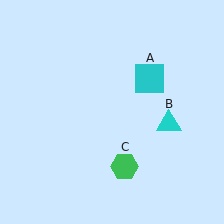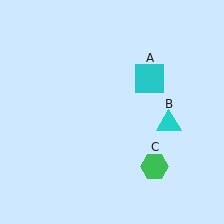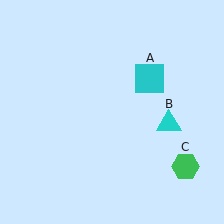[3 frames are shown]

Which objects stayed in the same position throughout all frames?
Cyan square (object A) and cyan triangle (object B) remained stationary.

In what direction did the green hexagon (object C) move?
The green hexagon (object C) moved right.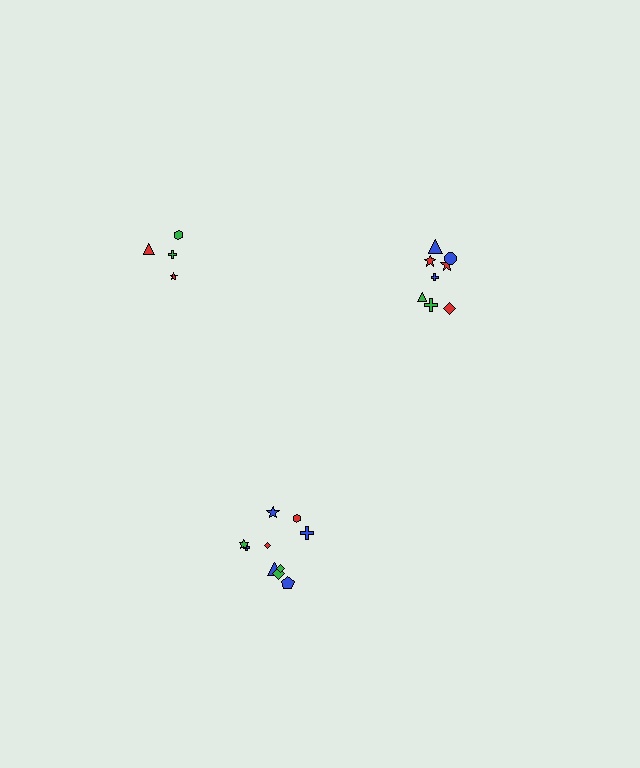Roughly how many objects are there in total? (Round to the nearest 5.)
Roughly 20 objects in total.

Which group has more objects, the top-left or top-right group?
The top-right group.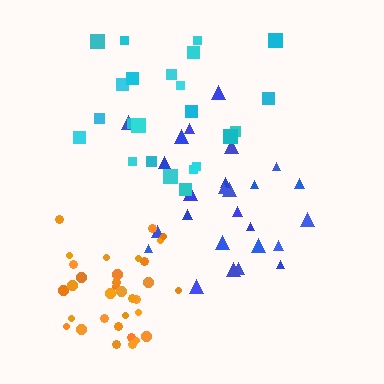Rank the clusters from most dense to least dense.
orange, blue, cyan.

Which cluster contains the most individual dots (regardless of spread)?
Orange (33).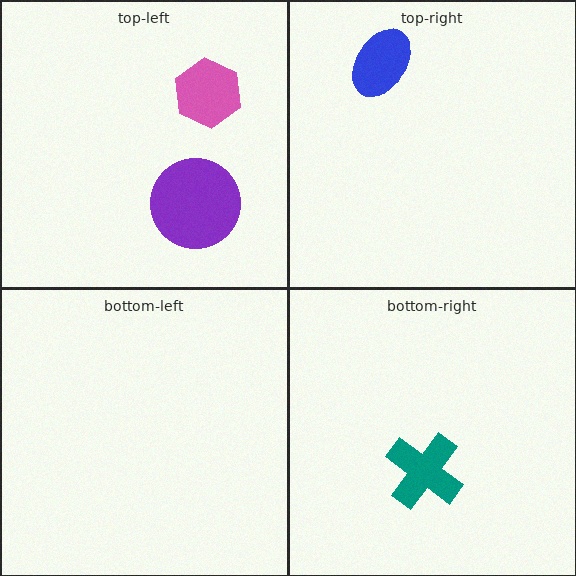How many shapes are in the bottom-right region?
1.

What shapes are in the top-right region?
The blue ellipse.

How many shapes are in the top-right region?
1.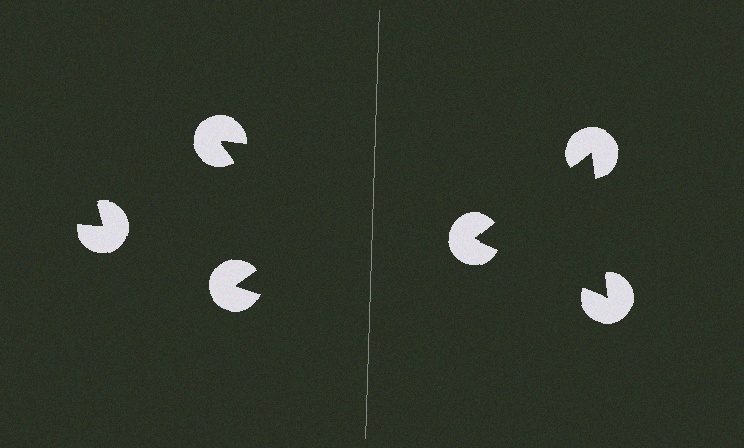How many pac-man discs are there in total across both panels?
6 — 3 on each side.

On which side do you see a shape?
An illusory triangle appears on the right side. On the left side the wedge cuts are rotated, so no coherent shape forms.